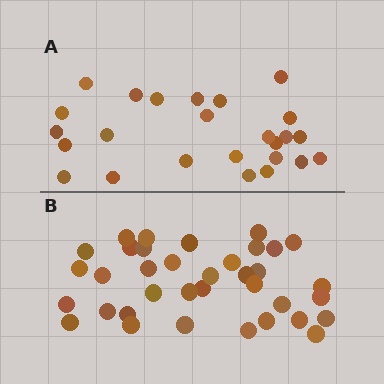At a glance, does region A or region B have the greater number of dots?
Region B (the bottom region) has more dots.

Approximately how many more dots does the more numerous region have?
Region B has roughly 12 or so more dots than region A.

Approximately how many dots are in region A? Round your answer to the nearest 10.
About 20 dots. (The exact count is 25, which rounds to 20.)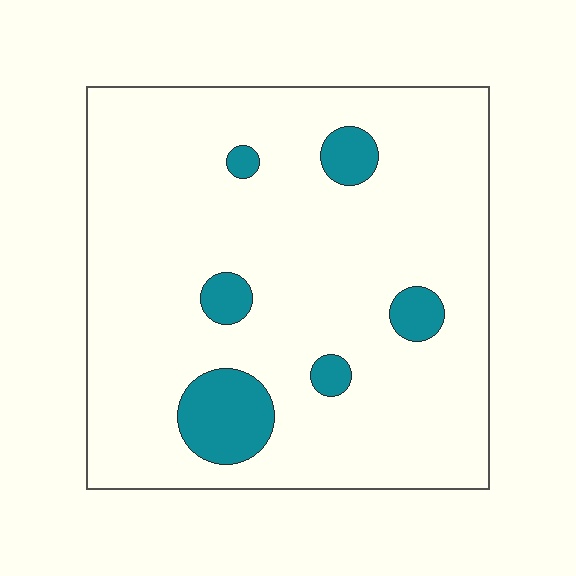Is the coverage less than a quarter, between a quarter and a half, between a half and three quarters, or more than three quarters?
Less than a quarter.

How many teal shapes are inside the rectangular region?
6.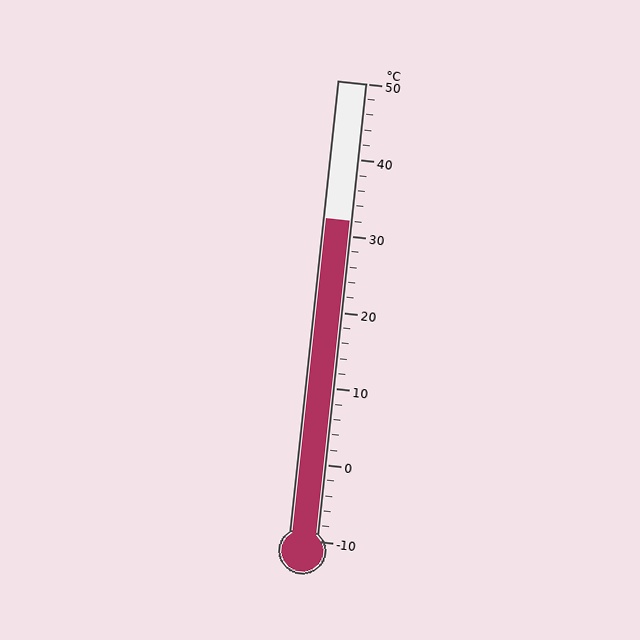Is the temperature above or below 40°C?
The temperature is below 40°C.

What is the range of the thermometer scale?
The thermometer scale ranges from -10°C to 50°C.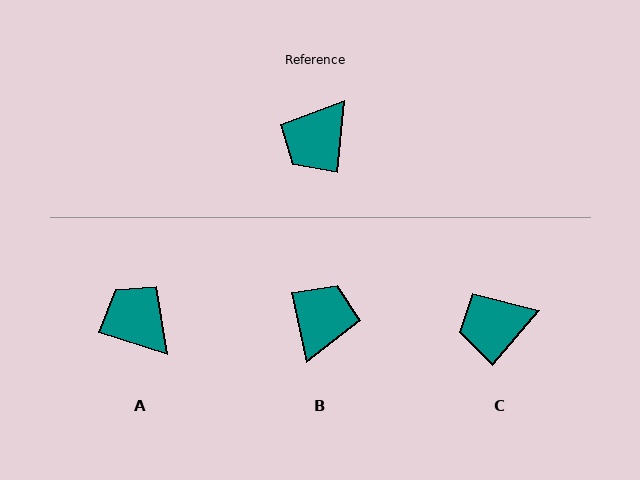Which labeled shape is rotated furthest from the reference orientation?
B, about 162 degrees away.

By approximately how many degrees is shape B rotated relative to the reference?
Approximately 162 degrees clockwise.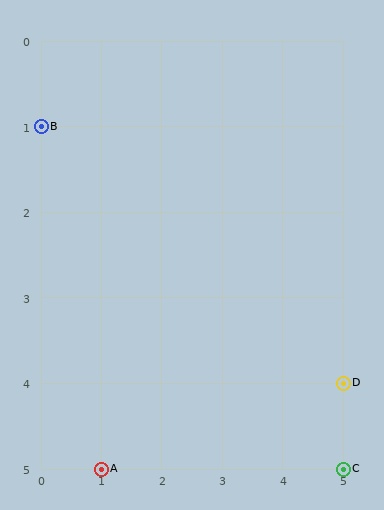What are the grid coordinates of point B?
Point B is at grid coordinates (0, 1).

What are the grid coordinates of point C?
Point C is at grid coordinates (5, 5).